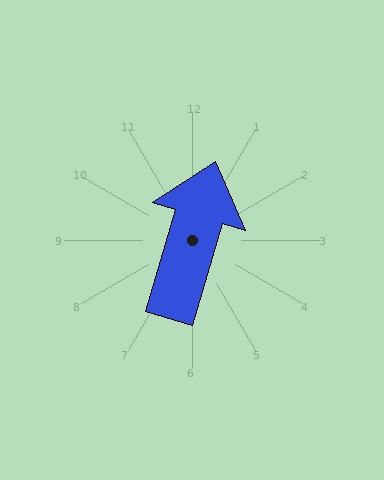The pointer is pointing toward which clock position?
Roughly 1 o'clock.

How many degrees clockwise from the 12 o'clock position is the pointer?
Approximately 17 degrees.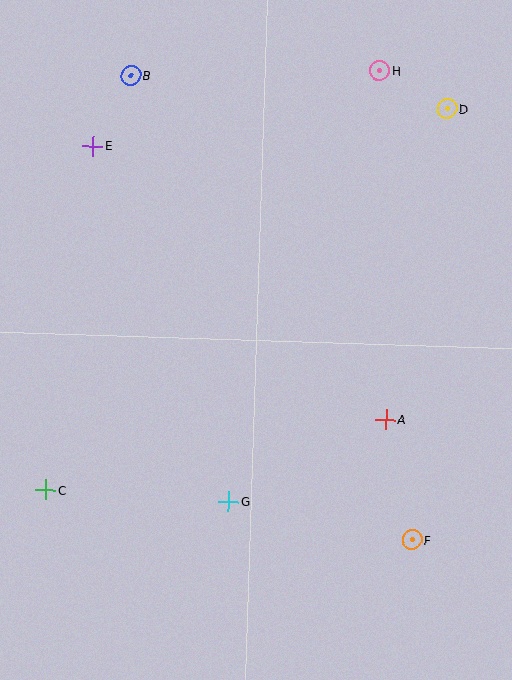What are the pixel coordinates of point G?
Point G is at (229, 501).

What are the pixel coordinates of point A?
Point A is at (386, 419).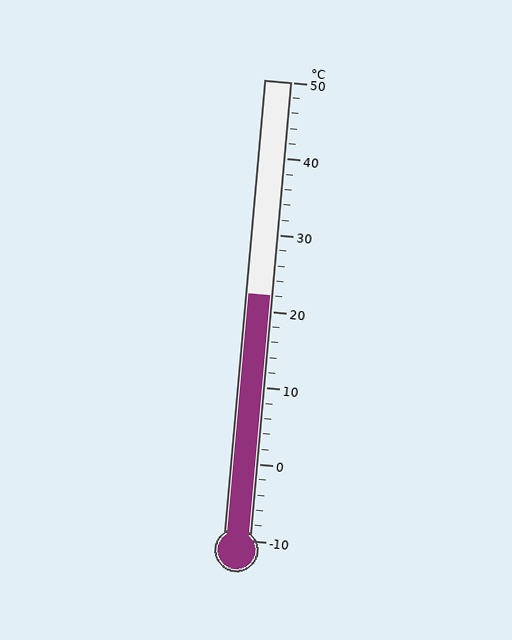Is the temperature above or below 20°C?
The temperature is above 20°C.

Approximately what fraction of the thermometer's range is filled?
The thermometer is filled to approximately 55% of its range.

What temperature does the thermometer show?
The thermometer shows approximately 22°C.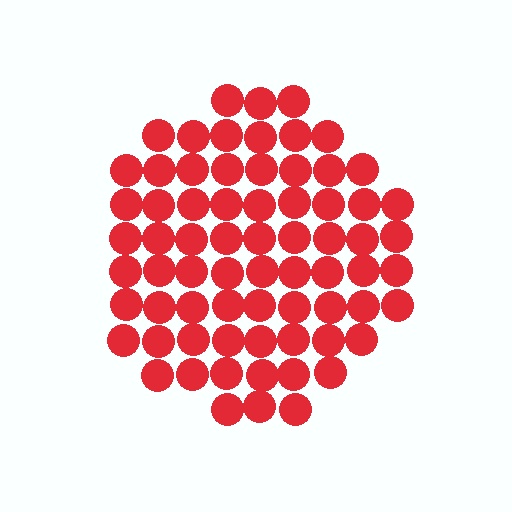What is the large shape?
The large shape is a circle.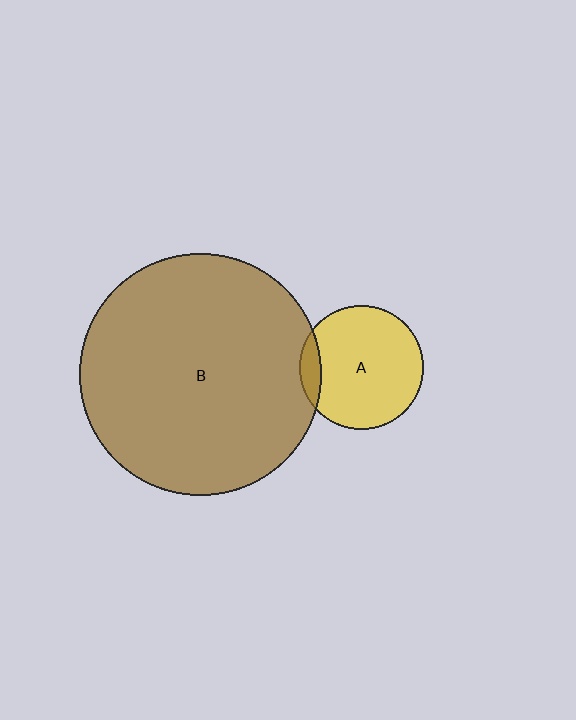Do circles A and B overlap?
Yes.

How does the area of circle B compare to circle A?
Approximately 3.8 times.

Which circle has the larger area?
Circle B (brown).